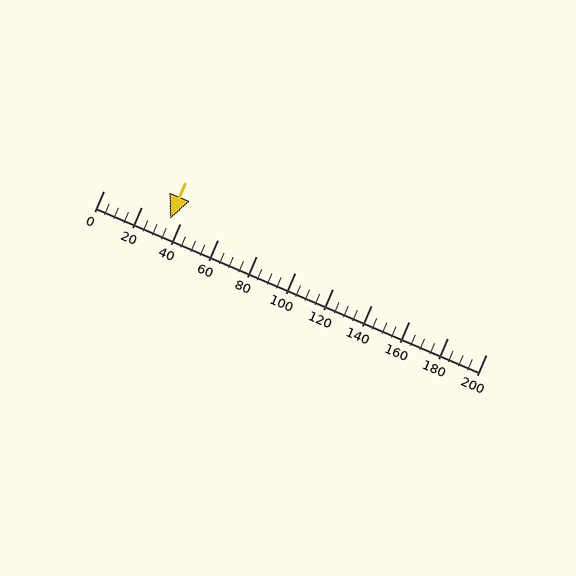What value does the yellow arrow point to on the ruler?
The yellow arrow points to approximately 35.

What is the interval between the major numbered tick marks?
The major tick marks are spaced 20 units apart.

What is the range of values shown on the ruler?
The ruler shows values from 0 to 200.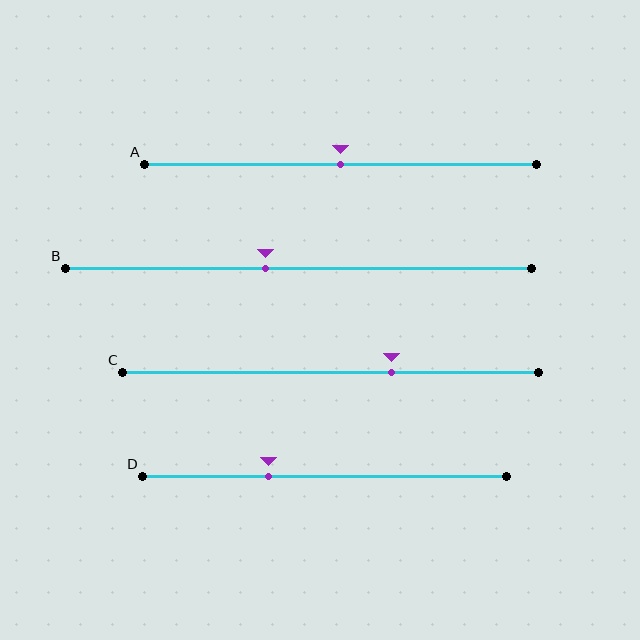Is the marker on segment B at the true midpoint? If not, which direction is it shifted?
No, the marker on segment B is shifted to the left by about 7% of the segment length.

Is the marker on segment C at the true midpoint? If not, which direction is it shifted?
No, the marker on segment C is shifted to the right by about 15% of the segment length.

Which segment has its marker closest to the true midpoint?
Segment A has its marker closest to the true midpoint.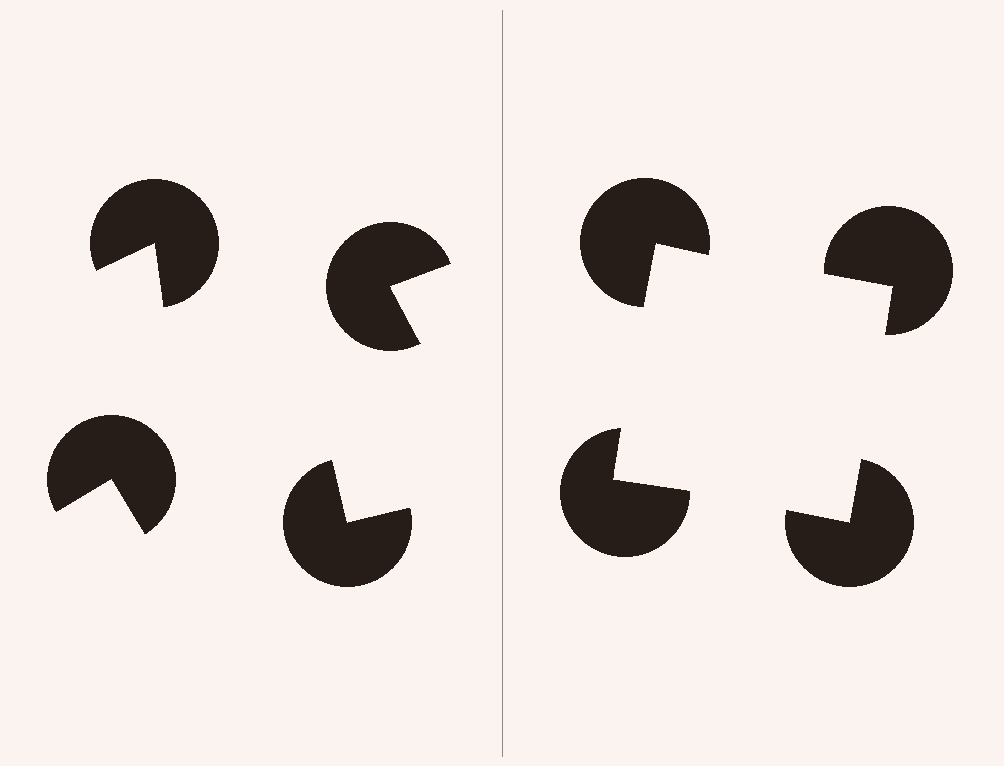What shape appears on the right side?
An illusory square.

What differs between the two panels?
The pac-man discs are positioned identically on both sides; only the wedge orientations differ. On the right they align to a square; on the left they are misaligned.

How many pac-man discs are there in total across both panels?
8 — 4 on each side.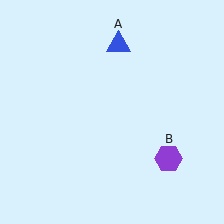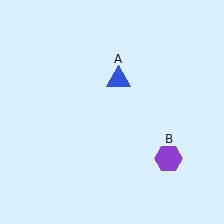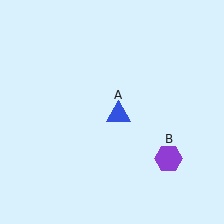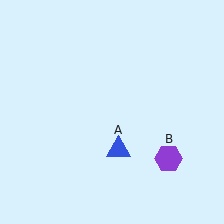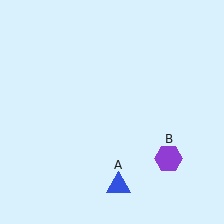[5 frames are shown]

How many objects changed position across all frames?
1 object changed position: blue triangle (object A).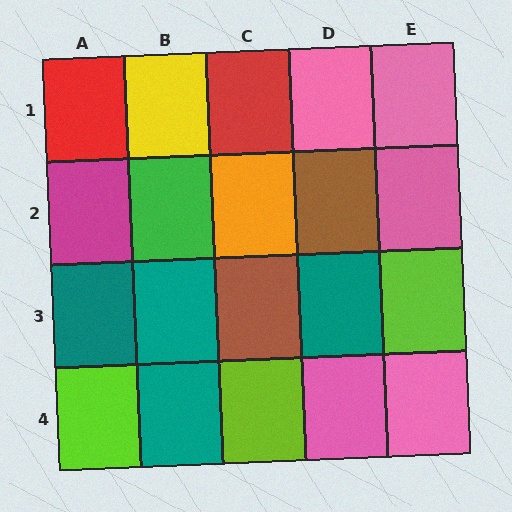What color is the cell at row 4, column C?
Lime.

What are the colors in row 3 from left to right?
Teal, teal, brown, teal, lime.